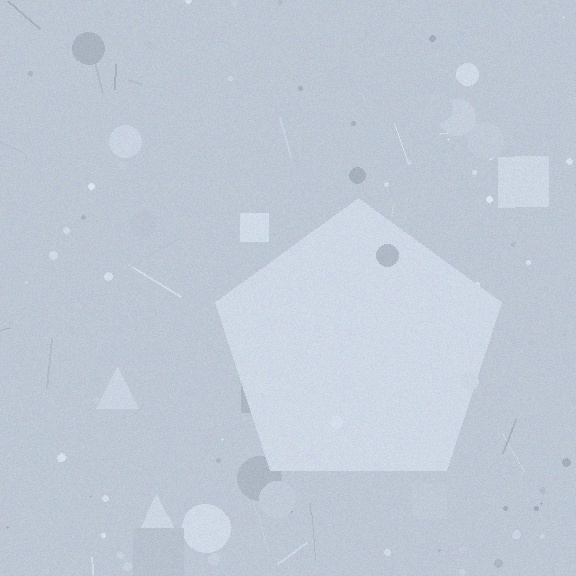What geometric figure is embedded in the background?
A pentagon is embedded in the background.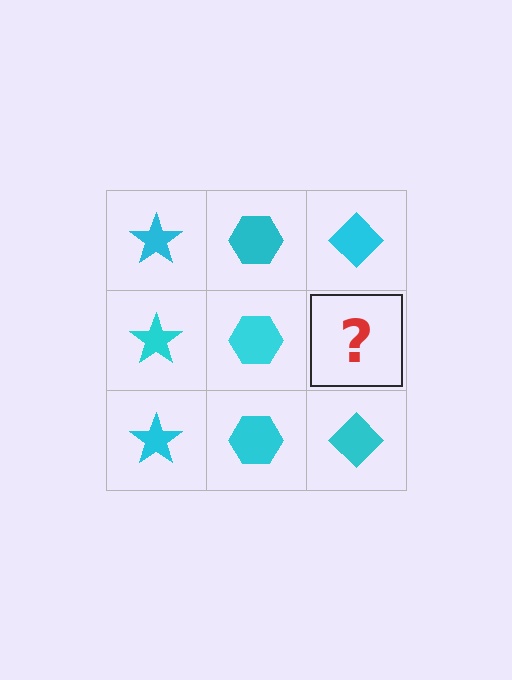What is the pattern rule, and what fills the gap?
The rule is that each column has a consistent shape. The gap should be filled with a cyan diamond.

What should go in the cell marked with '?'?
The missing cell should contain a cyan diamond.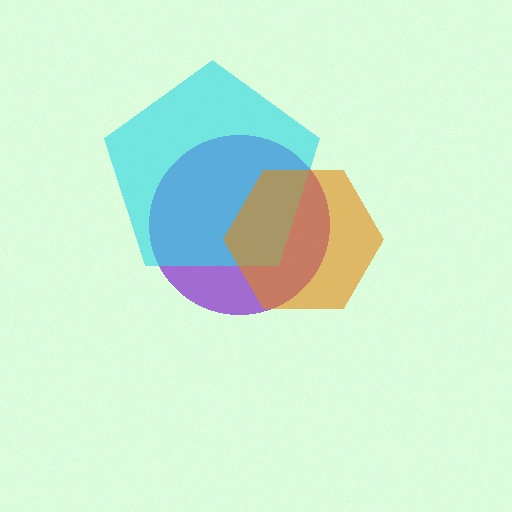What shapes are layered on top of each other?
The layered shapes are: a purple circle, a cyan pentagon, an orange hexagon.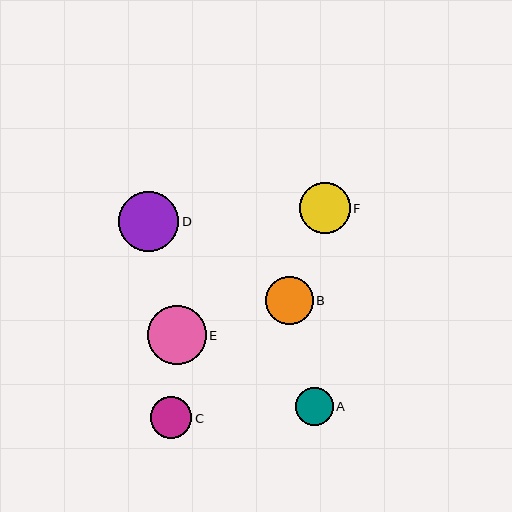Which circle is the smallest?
Circle A is the smallest with a size of approximately 38 pixels.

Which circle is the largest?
Circle D is the largest with a size of approximately 60 pixels.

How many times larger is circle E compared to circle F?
Circle E is approximately 1.2 times the size of circle F.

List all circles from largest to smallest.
From largest to smallest: D, E, F, B, C, A.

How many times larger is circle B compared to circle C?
Circle B is approximately 1.2 times the size of circle C.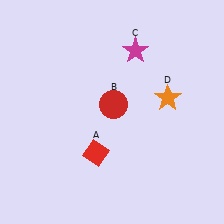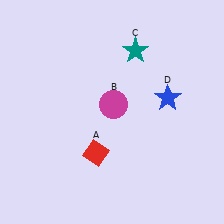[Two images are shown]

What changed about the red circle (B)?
In Image 1, B is red. In Image 2, it changed to magenta.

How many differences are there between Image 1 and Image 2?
There are 3 differences between the two images.